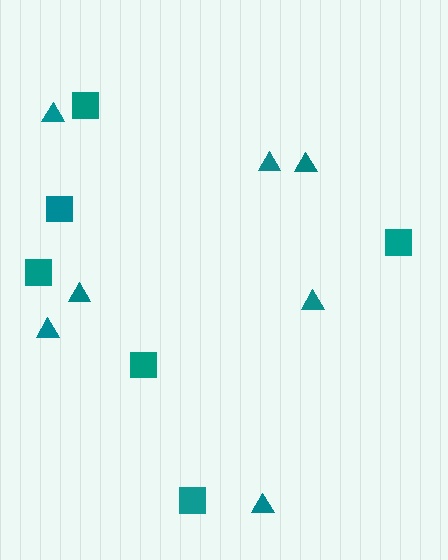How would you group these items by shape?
There are 2 groups: one group of triangles (7) and one group of squares (6).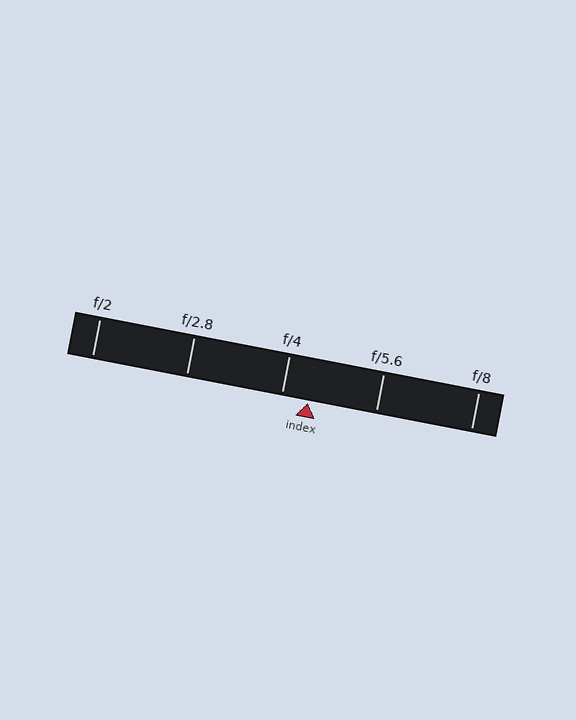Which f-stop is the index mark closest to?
The index mark is closest to f/4.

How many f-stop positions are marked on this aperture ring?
There are 5 f-stop positions marked.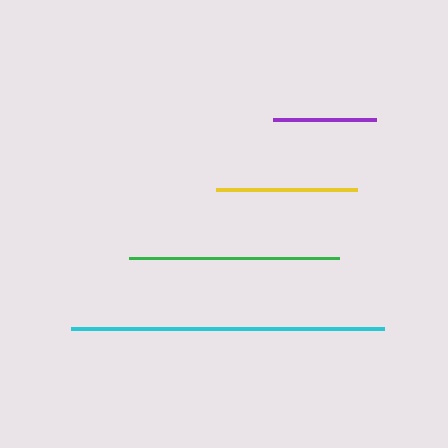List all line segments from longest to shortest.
From longest to shortest: cyan, green, yellow, purple.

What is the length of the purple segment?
The purple segment is approximately 103 pixels long.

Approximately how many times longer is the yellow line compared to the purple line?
The yellow line is approximately 1.4 times the length of the purple line.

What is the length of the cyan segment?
The cyan segment is approximately 313 pixels long.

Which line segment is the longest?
The cyan line is the longest at approximately 313 pixels.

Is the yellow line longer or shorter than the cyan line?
The cyan line is longer than the yellow line.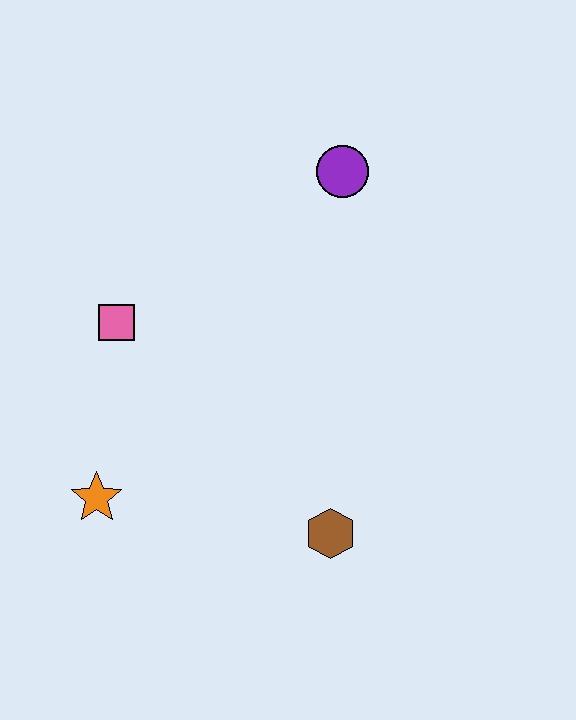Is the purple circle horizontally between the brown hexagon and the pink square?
No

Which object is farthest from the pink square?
The brown hexagon is farthest from the pink square.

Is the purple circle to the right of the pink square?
Yes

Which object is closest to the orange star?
The pink square is closest to the orange star.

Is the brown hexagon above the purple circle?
No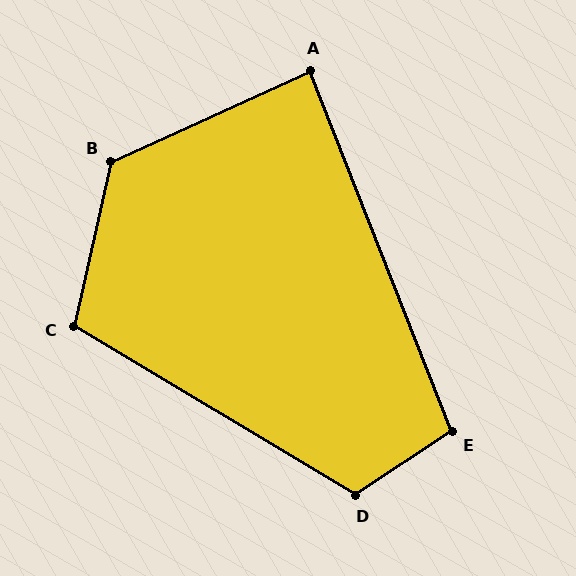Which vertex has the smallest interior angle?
A, at approximately 87 degrees.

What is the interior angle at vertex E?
Approximately 102 degrees (obtuse).